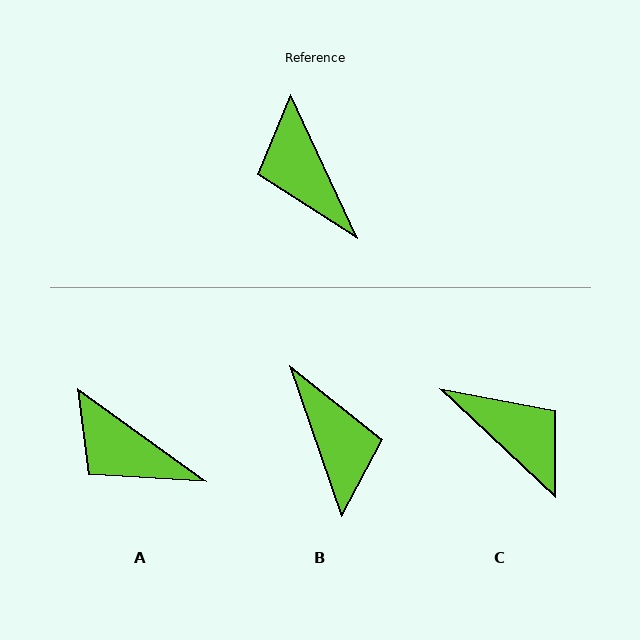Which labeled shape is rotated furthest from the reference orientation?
B, about 174 degrees away.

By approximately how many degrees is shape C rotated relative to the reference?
Approximately 158 degrees clockwise.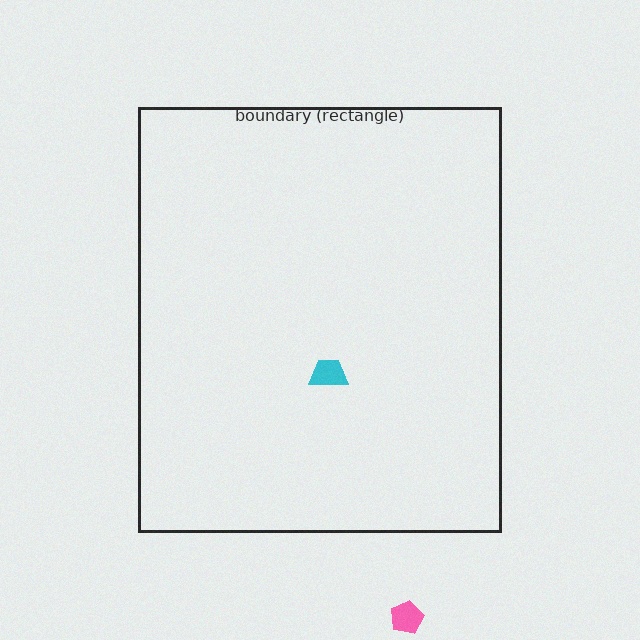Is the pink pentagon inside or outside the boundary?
Outside.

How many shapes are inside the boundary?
1 inside, 1 outside.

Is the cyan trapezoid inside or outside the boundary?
Inside.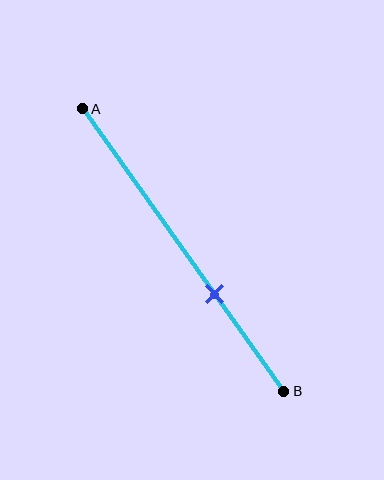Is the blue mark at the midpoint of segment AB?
No, the mark is at about 65% from A, not at the 50% midpoint.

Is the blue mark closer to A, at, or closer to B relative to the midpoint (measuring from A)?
The blue mark is closer to point B than the midpoint of segment AB.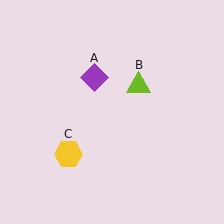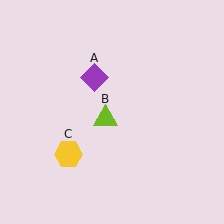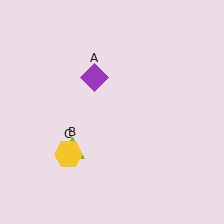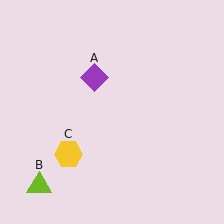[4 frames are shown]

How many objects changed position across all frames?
1 object changed position: lime triangle (object B).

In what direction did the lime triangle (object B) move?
The lime triangle (object B) moved down and to the left.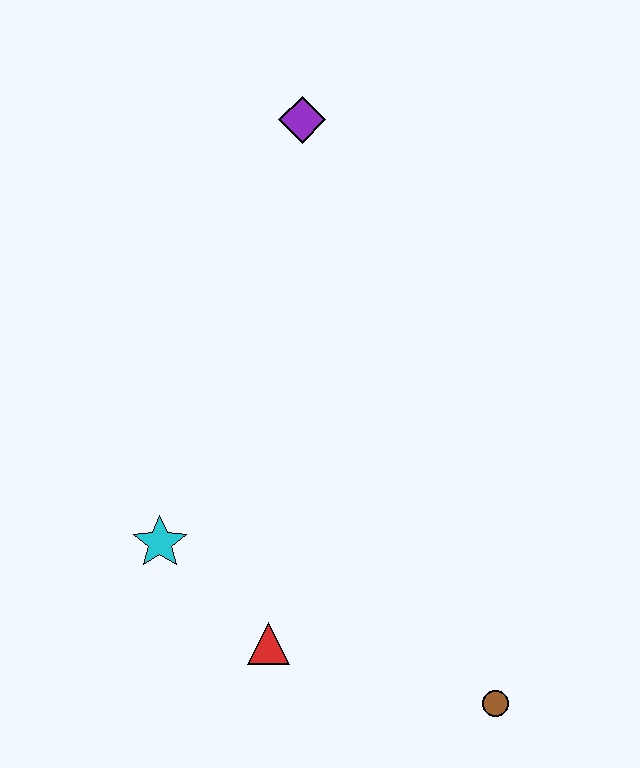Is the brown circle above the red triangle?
No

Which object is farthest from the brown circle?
The purple diamond is farthest from the brown circle.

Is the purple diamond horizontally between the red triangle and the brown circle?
Yes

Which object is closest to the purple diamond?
The cyan star is closest to the purple diamond.